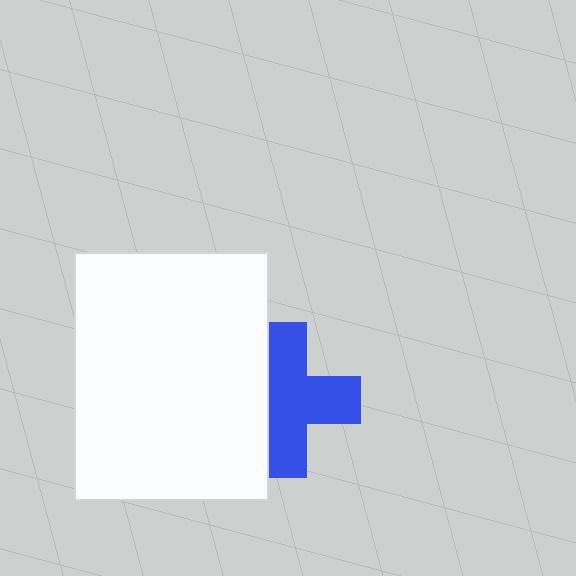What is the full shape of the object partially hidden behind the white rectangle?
The partially hidden object is a blue cross.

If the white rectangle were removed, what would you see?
You would see the complete blue cross.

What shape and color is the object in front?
The object in front is a white rectangle.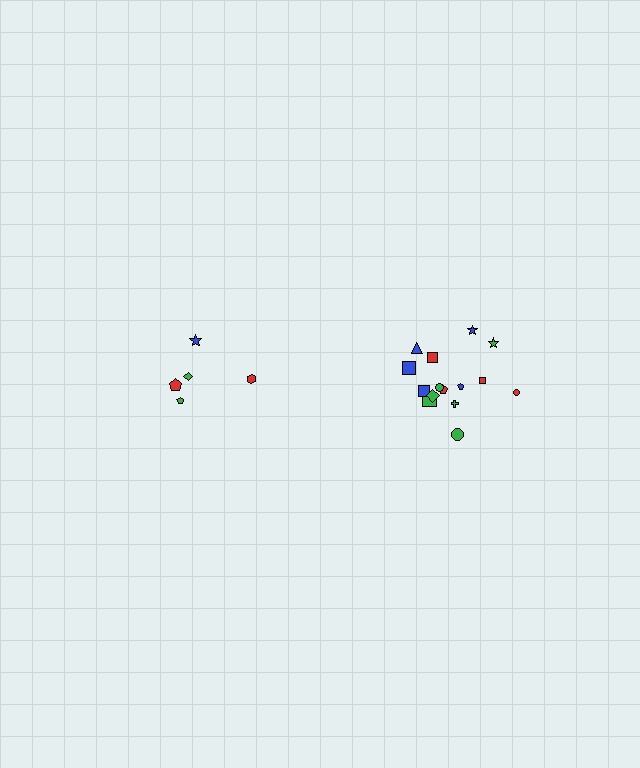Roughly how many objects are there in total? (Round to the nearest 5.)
Roughly 20 objects in total.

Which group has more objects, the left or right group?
The right group.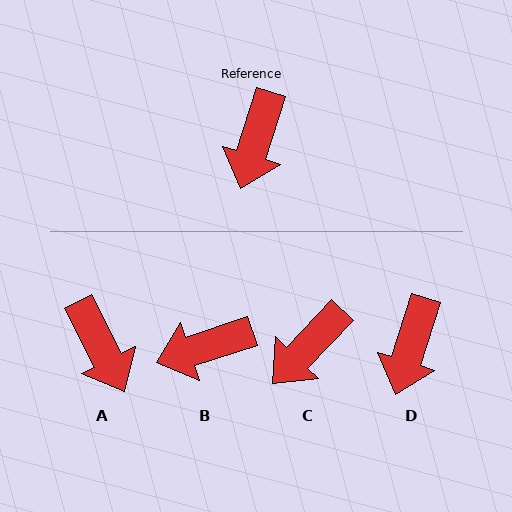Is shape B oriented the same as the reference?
No, it is off by about 54 degrees.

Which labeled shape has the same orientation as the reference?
D.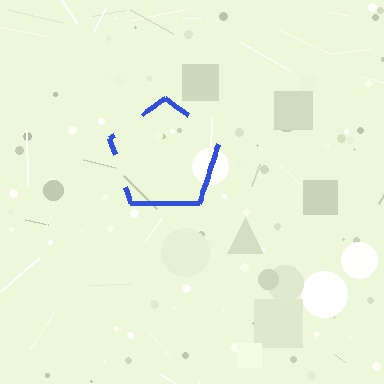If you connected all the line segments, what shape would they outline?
They would outline a pentagon.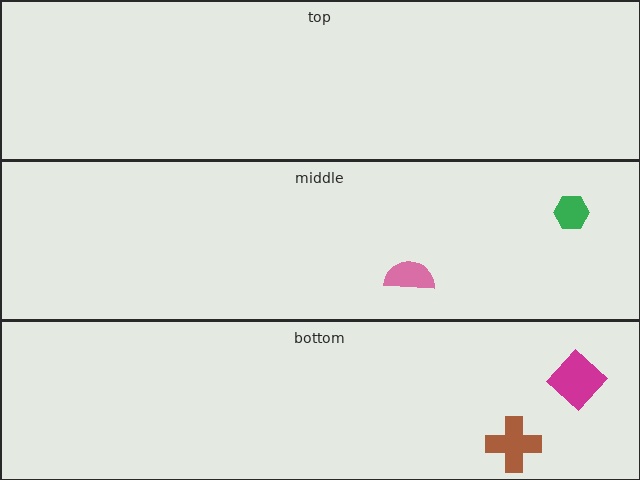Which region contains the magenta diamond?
The bottom region.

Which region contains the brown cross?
The bottom region.